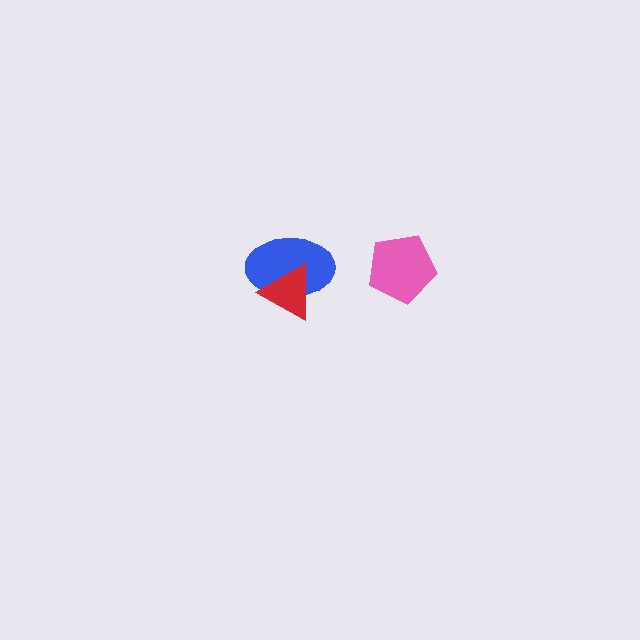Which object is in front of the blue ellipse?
The red triangle is in front of the blue ellipse.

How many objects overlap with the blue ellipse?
1 object overlaps with the blue ellipse.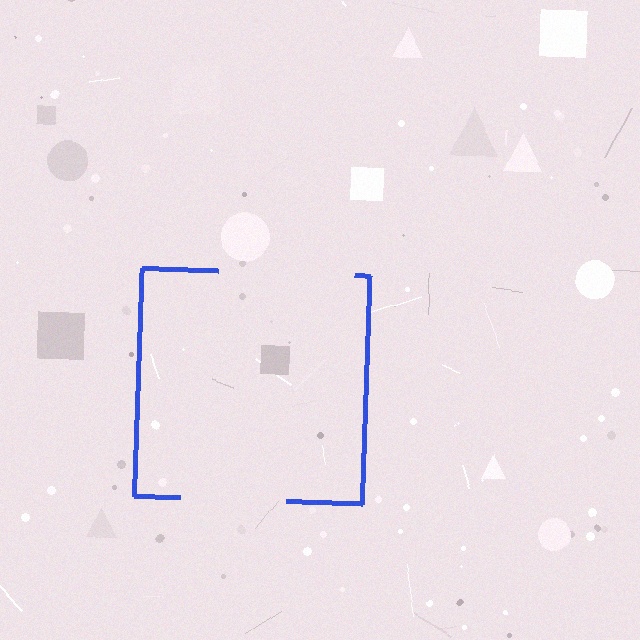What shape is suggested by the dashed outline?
The dashed outline suggests a square.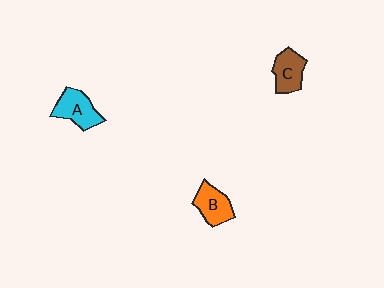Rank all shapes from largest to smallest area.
From largest to smallest: A (cyan), B (orange), C (brown).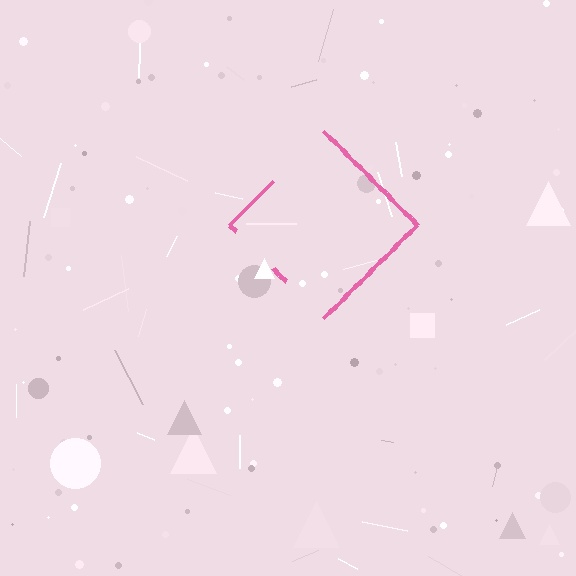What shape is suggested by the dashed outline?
The dashed outline suggests a diamond.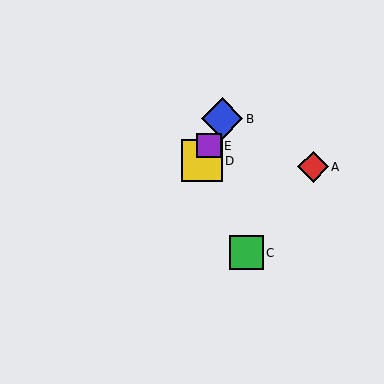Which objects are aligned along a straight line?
Objects B, D, E are aligned along a straight line.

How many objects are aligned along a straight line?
3 objects (B, D, E) are aligned along a straight line.